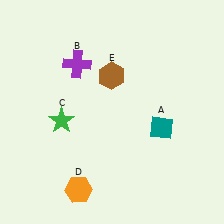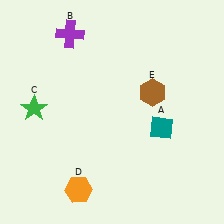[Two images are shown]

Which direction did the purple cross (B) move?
The purple cross (B) moved up.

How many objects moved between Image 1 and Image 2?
3 objects moved between the two images.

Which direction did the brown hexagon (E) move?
The brown hexagon (E) moved right.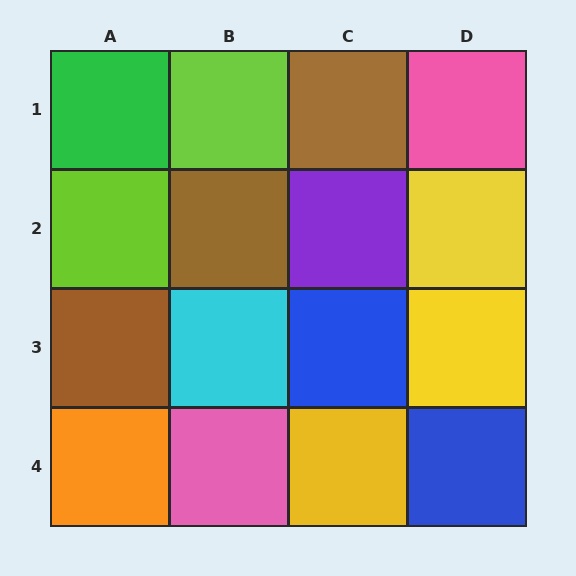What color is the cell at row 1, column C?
Brown.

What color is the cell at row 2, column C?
Purple.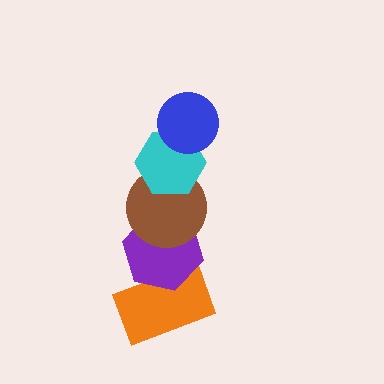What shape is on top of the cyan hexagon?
The blue circle is on top of the cyan hexagon.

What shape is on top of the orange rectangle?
The purple hexagon is on top of the orange rectangle.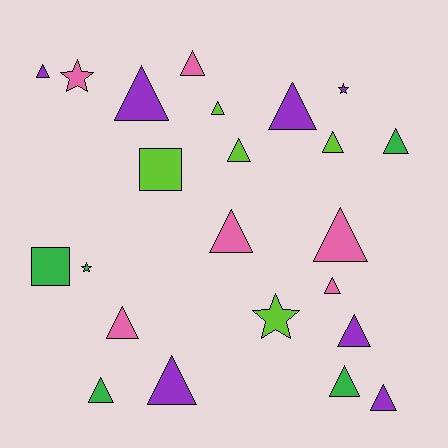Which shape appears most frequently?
Triangle, with 17 objects.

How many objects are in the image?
There are 23 objects.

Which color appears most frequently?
Purple, with 7 objects.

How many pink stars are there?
There is 1 pink star.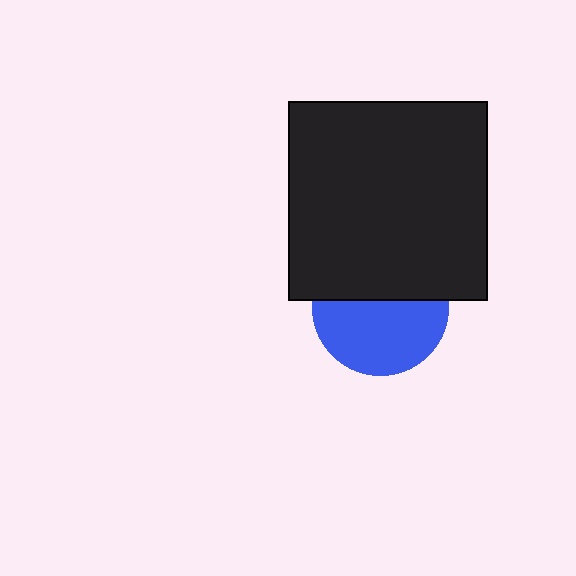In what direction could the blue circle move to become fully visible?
The blue circle could move down. That would shift it out from behind the black square entirely.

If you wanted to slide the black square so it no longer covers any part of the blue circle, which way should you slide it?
Slide it up — that is the most direct way to separate the two shapes.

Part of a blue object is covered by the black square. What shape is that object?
It is a circle.